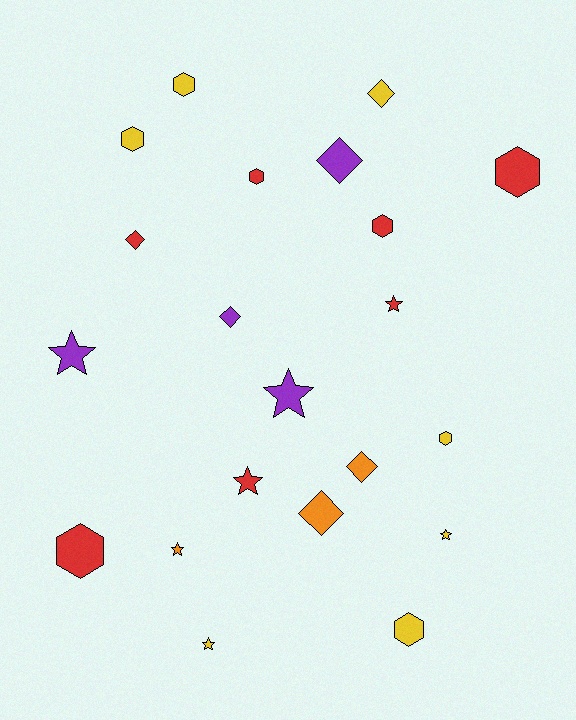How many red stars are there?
There are 2 red stars.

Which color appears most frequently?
Yellow, with 7 objects.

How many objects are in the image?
There are 21 objects.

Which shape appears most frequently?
Hexagon, with 8 objects.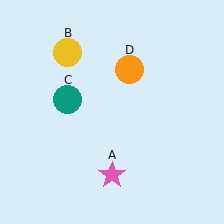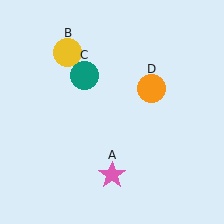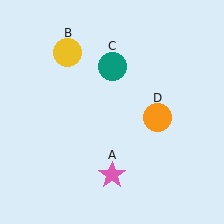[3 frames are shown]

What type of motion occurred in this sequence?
The teal circle (object C), orange circle (object D) rotated clockwise around the center of the scene.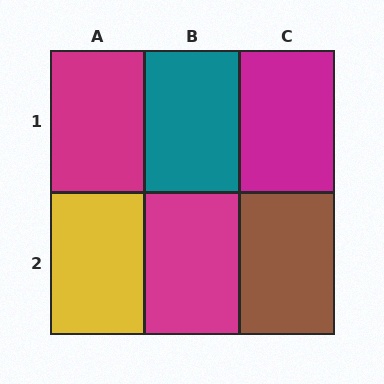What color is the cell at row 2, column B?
Magenta.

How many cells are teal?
1 cell is teal.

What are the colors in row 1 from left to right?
Magenta, teal, magenta.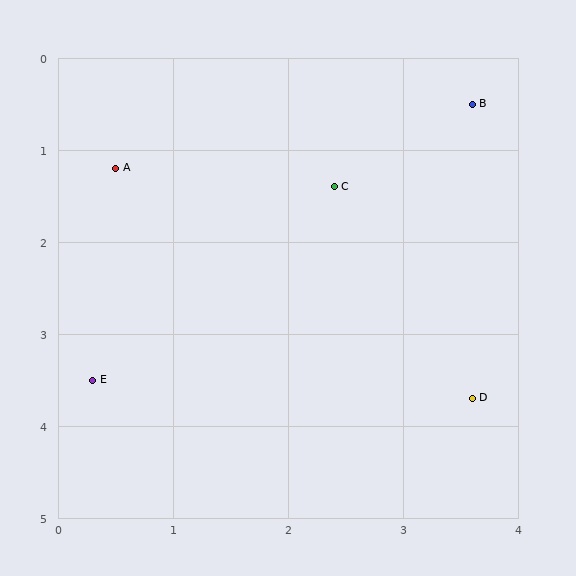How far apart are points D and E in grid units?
Points D and E are about 3.3 grid units apart.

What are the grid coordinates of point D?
Point D is at approximately (3.6, 3.7).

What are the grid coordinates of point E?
Point E is at approximately (0.3, 3.5).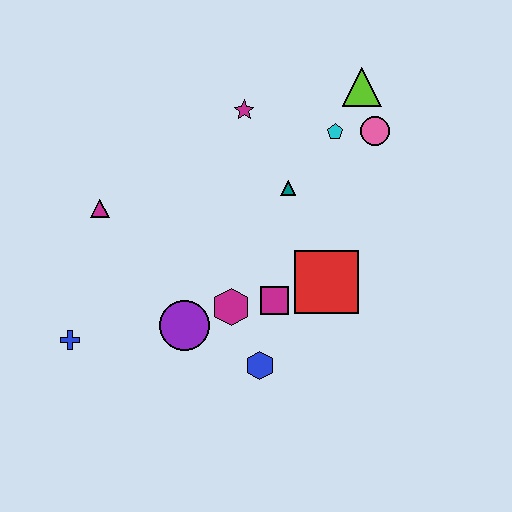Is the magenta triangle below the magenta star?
Yes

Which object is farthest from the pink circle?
The blue cross is farthest from the pink circle.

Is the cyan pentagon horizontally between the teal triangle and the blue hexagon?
No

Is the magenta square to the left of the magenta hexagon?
No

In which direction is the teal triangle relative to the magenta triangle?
The teal triangle is to the right of the magenta triangle.